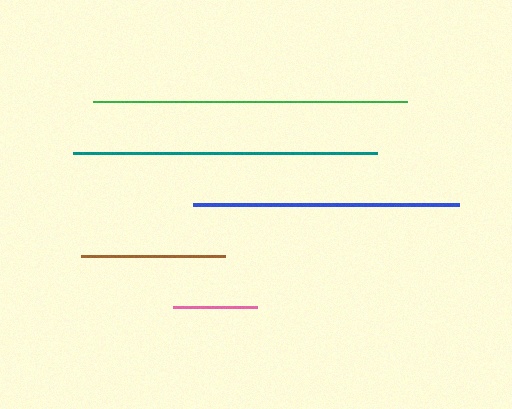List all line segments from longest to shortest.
From longest to shortest: green, teal, blue, brown, pink.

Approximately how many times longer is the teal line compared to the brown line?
The teal line is approximately 2.1 times the length of the brown line.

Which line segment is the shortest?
The pink line is the shortest at approximately 84 pixels.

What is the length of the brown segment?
The brown segment is approximately 145 pixels long.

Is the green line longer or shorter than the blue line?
The green line is longer than the blue line.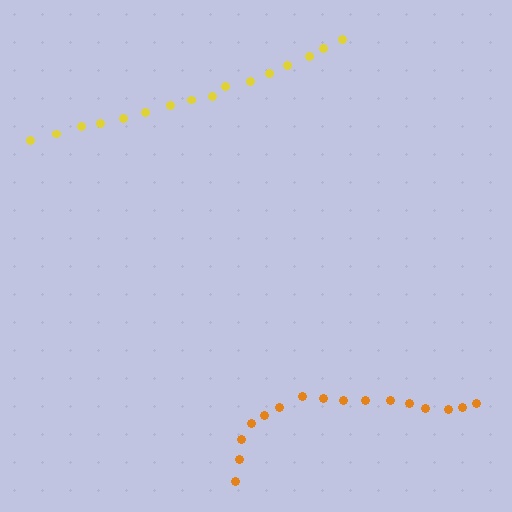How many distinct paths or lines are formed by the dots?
There are 2 distinct paths.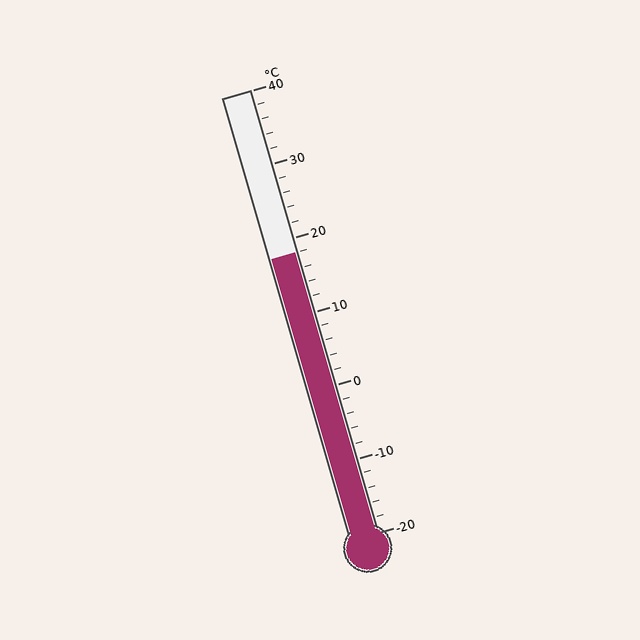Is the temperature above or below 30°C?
The temperature is below 30°C.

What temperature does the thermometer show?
The thermometer shows approximately 18°C.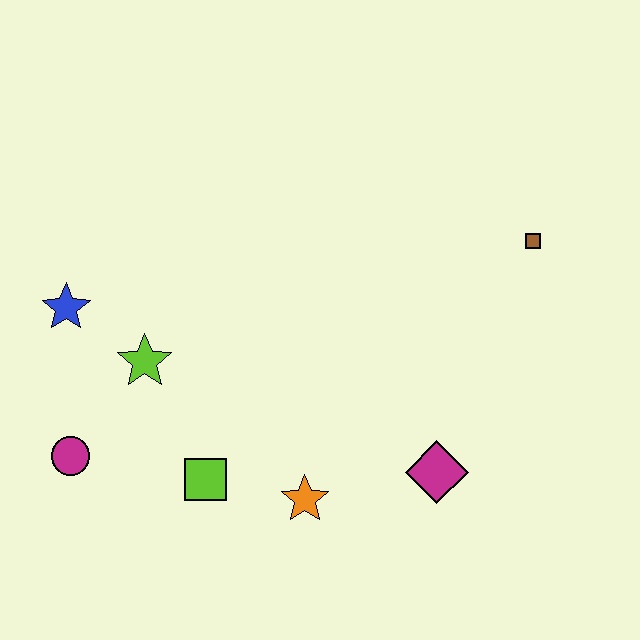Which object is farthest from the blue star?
The brown square is farthest from the blue star.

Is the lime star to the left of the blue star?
No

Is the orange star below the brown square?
Yes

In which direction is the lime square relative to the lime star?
The lime square is below the lime star.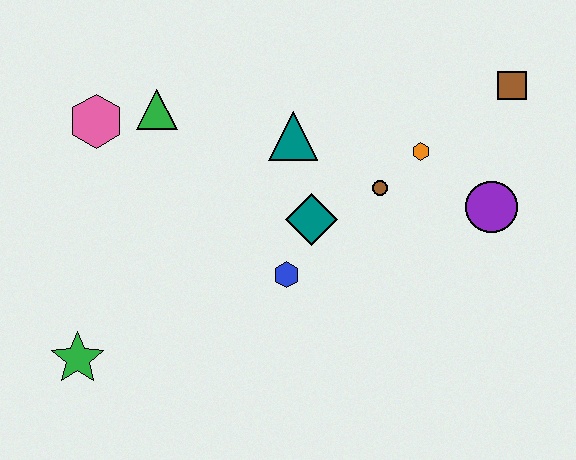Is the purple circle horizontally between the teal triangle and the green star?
No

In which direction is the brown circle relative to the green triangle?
The brown circle is to the right of the green triangle.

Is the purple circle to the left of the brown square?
Yes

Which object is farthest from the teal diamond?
The green star is farthest from the teal diamond.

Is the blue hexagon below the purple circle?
Yes